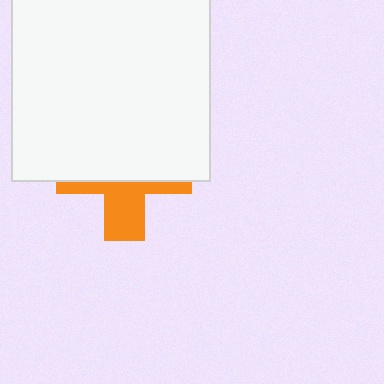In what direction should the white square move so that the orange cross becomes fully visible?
The white square should move up. That is the shortest direction to clear the overlap and leave the orange cross fully visible.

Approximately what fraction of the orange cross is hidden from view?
Roughly 61% of the orange cross is hidden behind the white square.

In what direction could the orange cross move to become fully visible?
The orange cross could move down. That would shift it out from behind the white square entirely.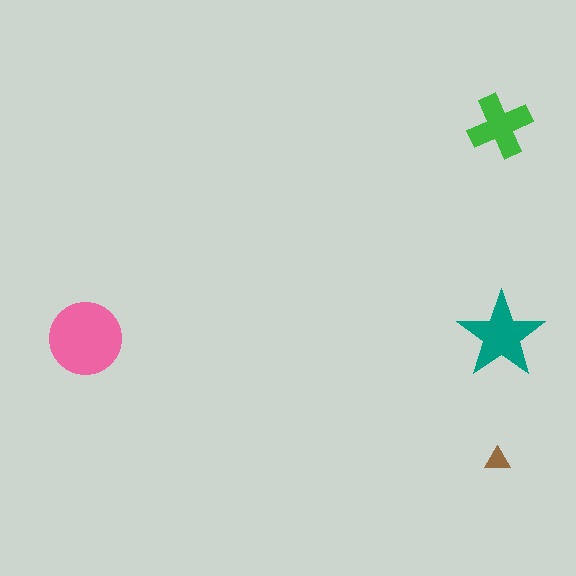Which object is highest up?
The green cross is topmost.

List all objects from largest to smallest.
The pink circle, the teal star, the green cross, the brown triangle.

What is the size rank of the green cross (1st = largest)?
3rd.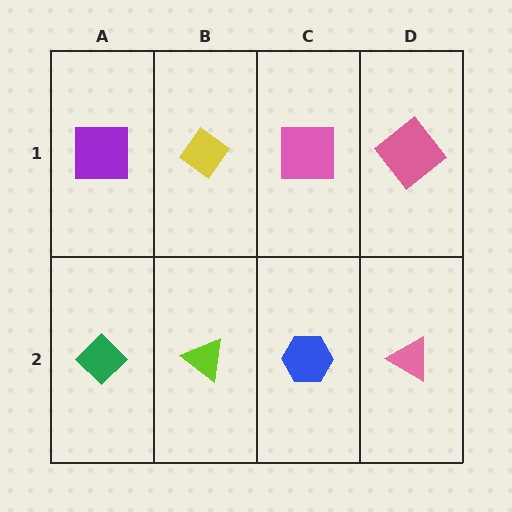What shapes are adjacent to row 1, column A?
A green diamond (row 2, column A), a yellow diamond (row 1, column B).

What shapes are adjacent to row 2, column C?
A pink square (row 1, column C), a lime triangle (row 2, column B), a pink triangle (row 2, column D).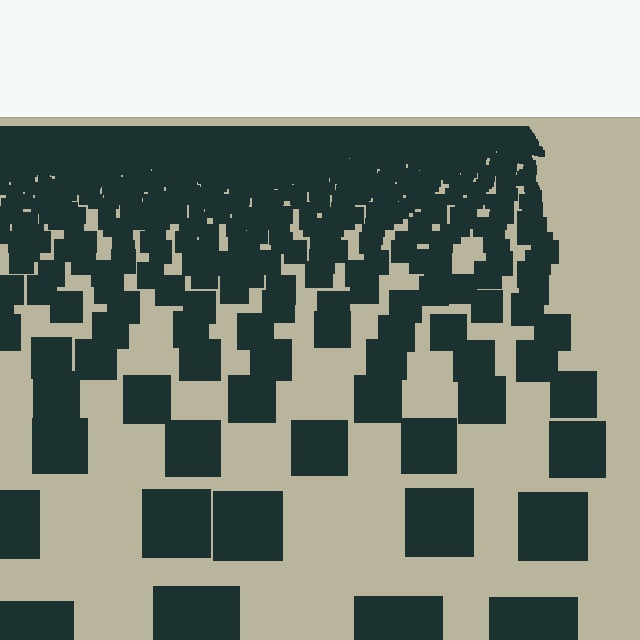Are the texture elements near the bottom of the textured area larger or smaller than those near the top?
Larger. Near the bottom, elements are closer to the viewer and appear at a bigger on-screen size.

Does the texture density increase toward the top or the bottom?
Density increases toward the top.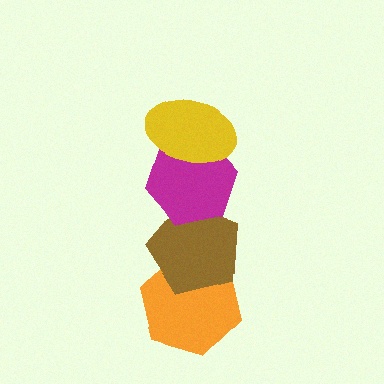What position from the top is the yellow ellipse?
The yellow ellipse is 1st from the top.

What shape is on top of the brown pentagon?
The magenta hexagon is on top of the brown pentagon.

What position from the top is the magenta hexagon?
The magenta hexagon is 2nd from the top.